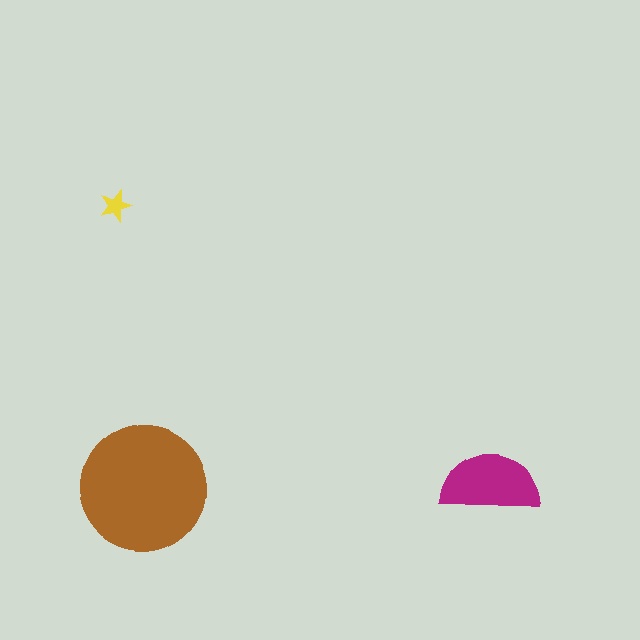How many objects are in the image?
There are 3 objects in the image.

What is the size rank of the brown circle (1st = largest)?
1st.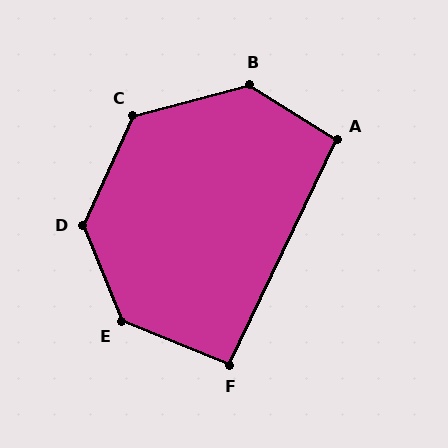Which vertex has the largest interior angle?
E, at approximately 134 degrees.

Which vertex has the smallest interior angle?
F, at approximately 94 degrees.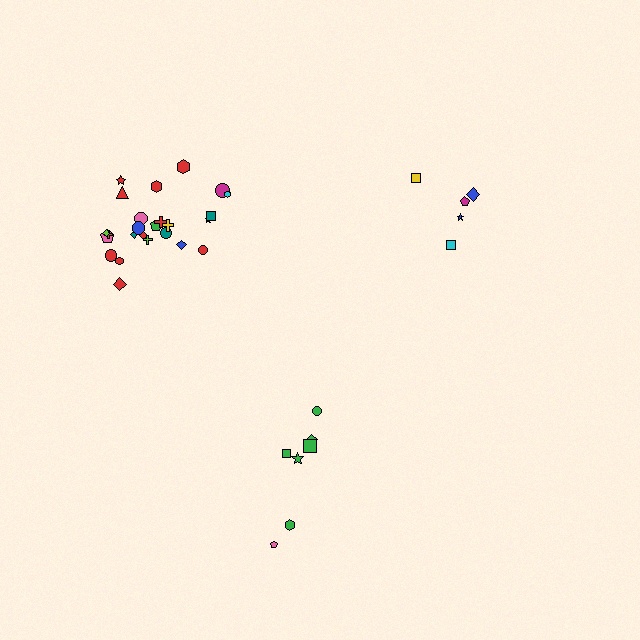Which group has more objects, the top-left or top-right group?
The top-left group.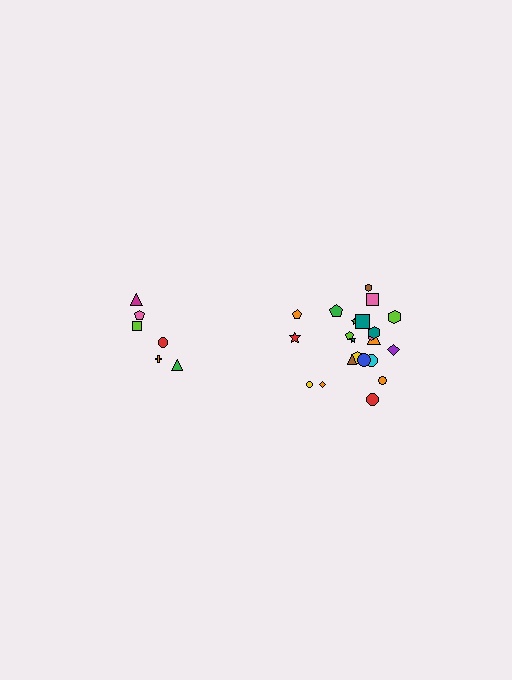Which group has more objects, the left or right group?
The right group.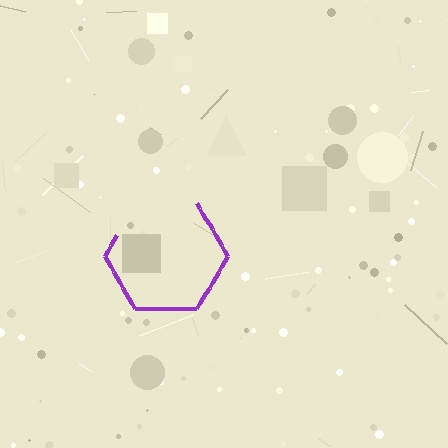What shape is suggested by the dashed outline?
The dashed outline suggests a hexagon.